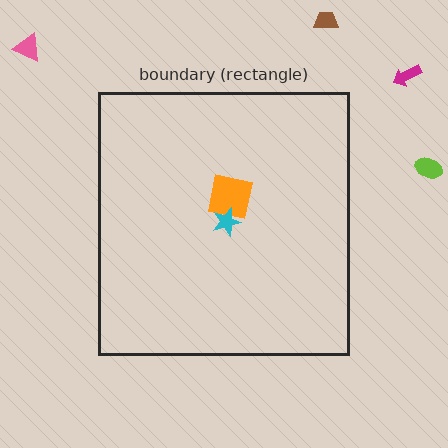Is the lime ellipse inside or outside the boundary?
Outside.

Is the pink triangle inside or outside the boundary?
Outside.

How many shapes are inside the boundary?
2 inside, 4 outside.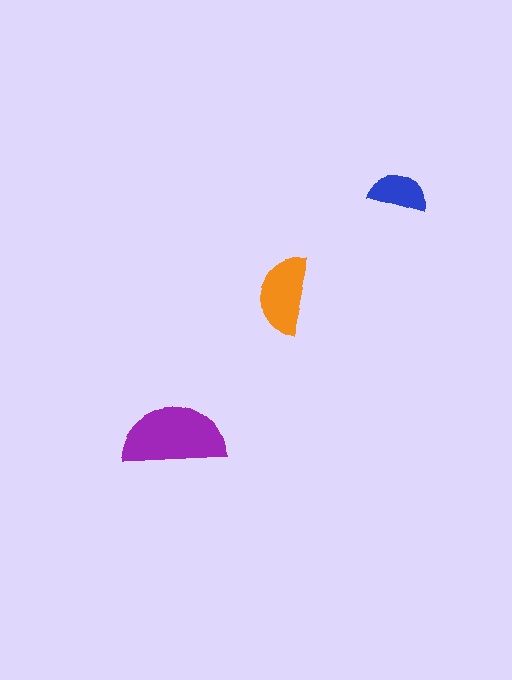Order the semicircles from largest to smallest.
the purple one, the orange one, the blue one.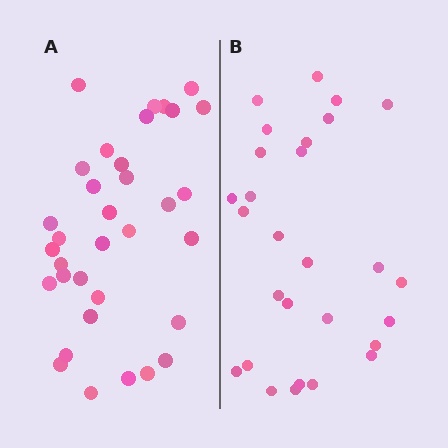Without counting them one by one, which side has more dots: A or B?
Region A (the left region) has more dots.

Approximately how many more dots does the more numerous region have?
Region A has about 6 more dots than region B.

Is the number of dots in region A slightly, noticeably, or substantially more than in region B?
Region A has only slightly more — the two regions are fairly close. The ratio is roughly 1.2 to 1.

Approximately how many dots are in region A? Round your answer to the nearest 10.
About 30 dots. (The exact count is 34, which rounds to 30.)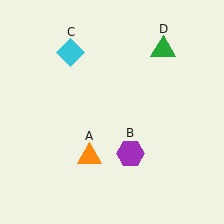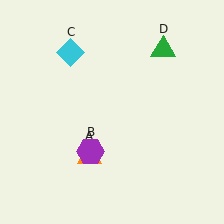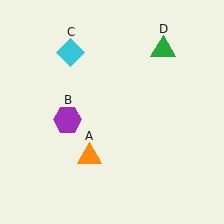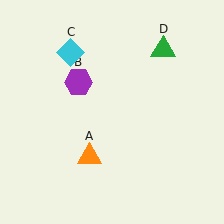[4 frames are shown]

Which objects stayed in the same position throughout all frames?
Orange triangle (object A) and cyan diamond (object C) and green triangle (object D) remained stationary.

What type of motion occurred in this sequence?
The purple hexagon (object B) rotated clockwise around the center of the scene.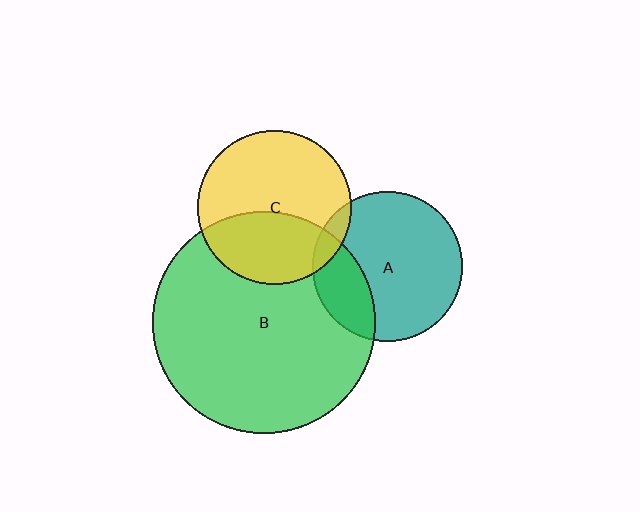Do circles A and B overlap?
Yes.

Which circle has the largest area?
Circle B (green).